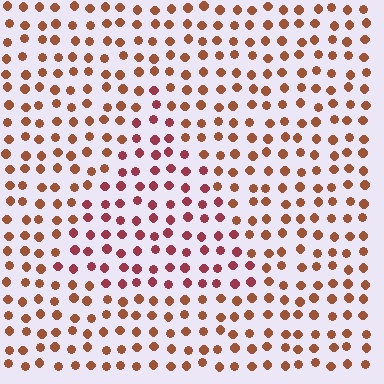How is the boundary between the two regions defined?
The boundary is defined purely by a slight shift in hue (about 30 degrees). Spacing, size, and orientation are identical on both sides.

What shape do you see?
I see a triangle.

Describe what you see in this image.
The image is filled with small brown elements in a uniform arrangement. A triangle-shaped region is visible where the elements are tinted to a slightly different hue, forming a subtle color boundary.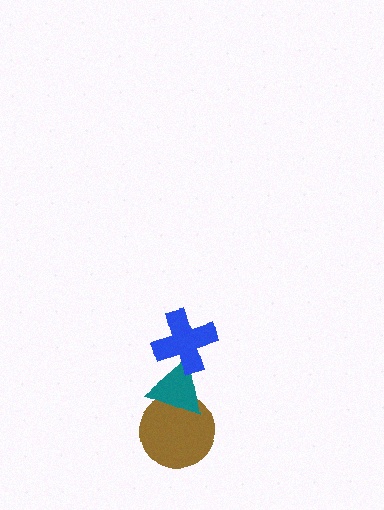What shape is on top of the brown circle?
The teal triangle is on top of the brown circle.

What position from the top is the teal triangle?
The teal triangle is 2nd from the top.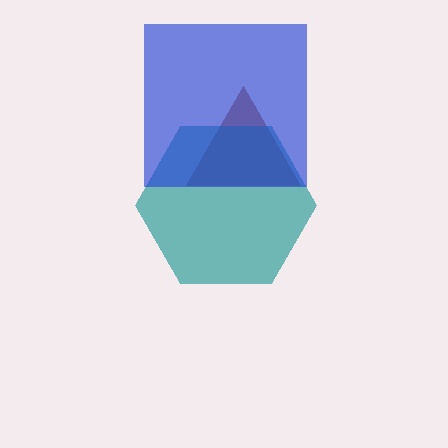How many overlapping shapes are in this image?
There are 3 overlapping shapes in the image.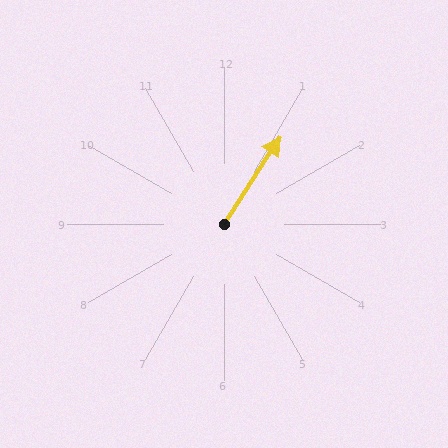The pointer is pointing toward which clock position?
Roughly 1 o'clock.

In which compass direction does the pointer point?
Northeast.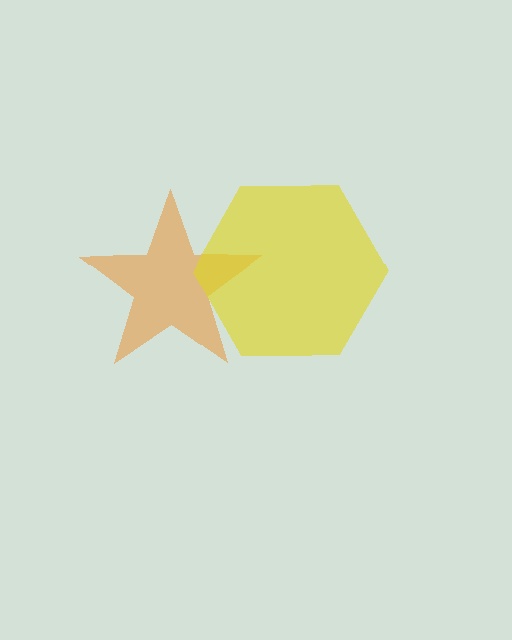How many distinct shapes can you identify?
There are 2 distinct shapes: an orange star, a yellow hexagon.